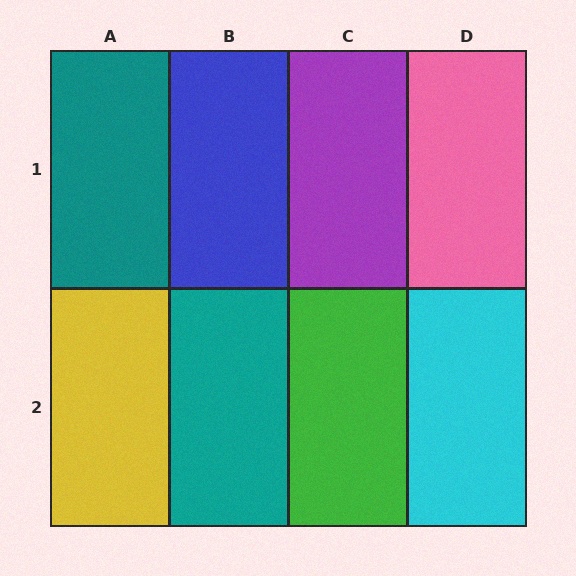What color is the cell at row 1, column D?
Pink.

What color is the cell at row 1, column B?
Blue.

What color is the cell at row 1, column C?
Purple.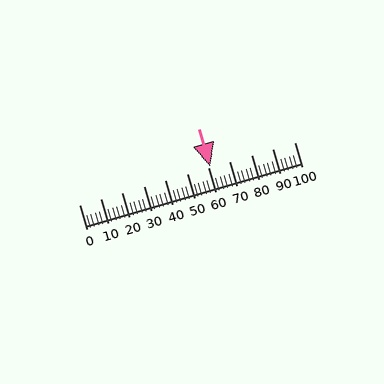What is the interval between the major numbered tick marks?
The major tick marks are spaced 10 units apart.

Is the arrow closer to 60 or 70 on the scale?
The arrow is closer to 60.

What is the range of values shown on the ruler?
The ruler shows values from 0 to 100.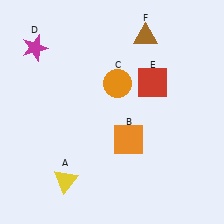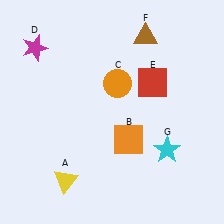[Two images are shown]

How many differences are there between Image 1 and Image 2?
There is 1 difference between the two images.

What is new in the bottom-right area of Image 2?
A cyan star (G) was added in the bottom-right area of Image 2.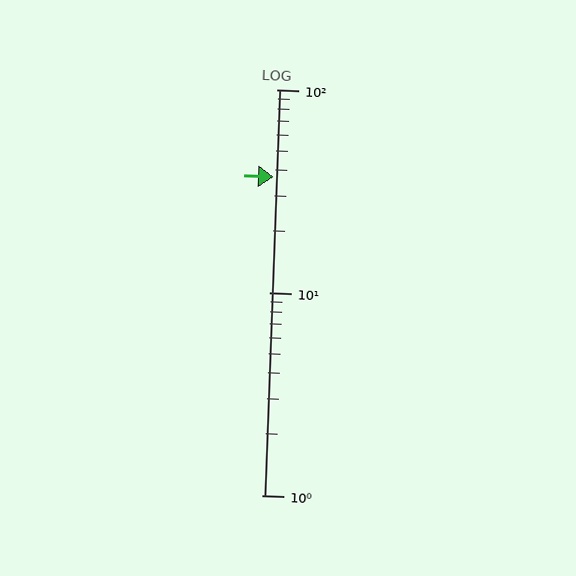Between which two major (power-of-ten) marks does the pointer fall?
The pointer is between 10 and 100.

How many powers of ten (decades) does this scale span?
The scale spans 2 decades, from 1 to 100.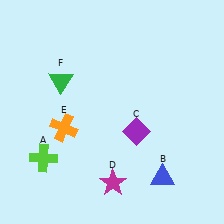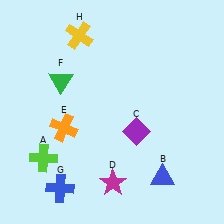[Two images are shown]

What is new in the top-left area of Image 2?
A yellow cross (H) was added in the top-left area of Image 2.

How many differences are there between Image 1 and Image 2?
There are 2 differences between the two images.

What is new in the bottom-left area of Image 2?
A blue cross (G) was added in the bottom-left area of Image 2.